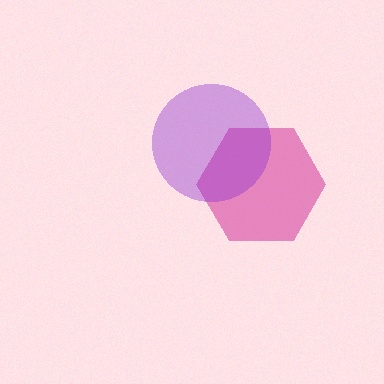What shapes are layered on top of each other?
The layered shapes are: a magenta hexagon, a purple circle.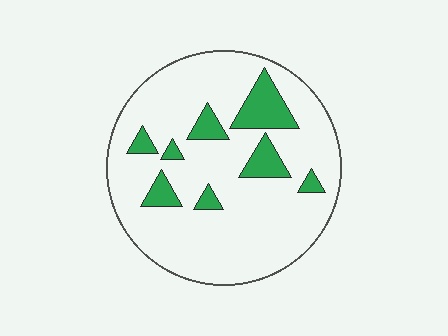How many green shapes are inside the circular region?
8.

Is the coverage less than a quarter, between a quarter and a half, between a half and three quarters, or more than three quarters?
Less than a quarter.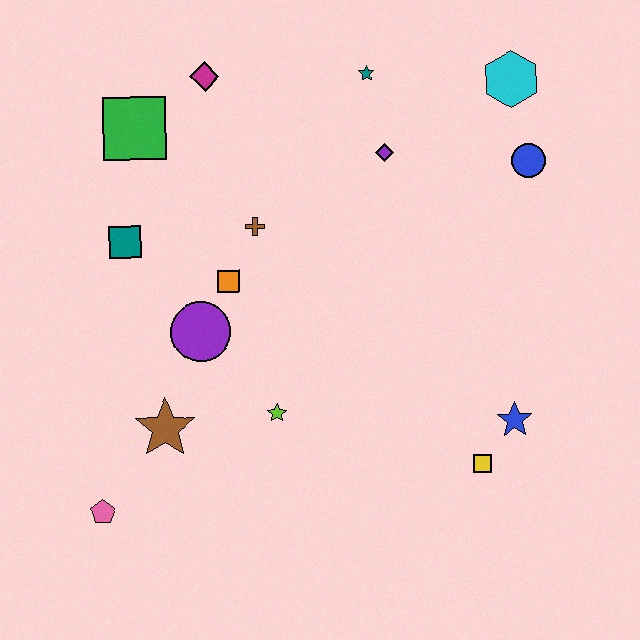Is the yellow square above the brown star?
No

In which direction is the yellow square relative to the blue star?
The yellow square is below the blue star.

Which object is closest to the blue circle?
The cyan hexagon is closest to the blue circle.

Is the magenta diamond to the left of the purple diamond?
Yes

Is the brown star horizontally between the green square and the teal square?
No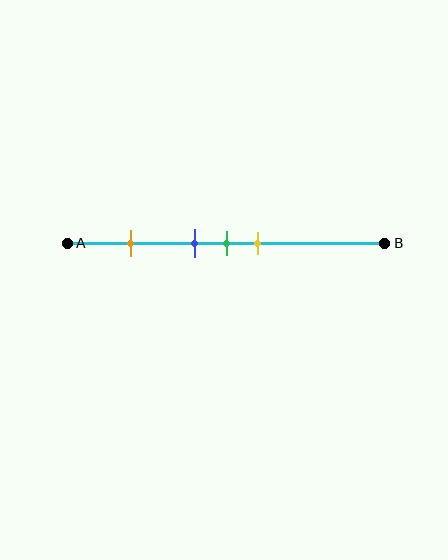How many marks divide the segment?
There are 4 marks dividing the segment.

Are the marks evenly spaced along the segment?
No, the marks are not evenly spaced.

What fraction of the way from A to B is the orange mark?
The orange mark is approximately 20% (0.2) of the way from A to B.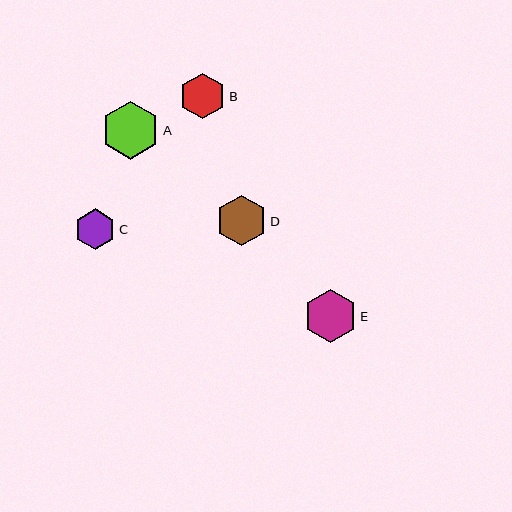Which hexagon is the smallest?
Hexagon C is the smallest with a size of approximately 41 pixels.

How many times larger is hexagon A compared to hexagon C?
Hexagon A is approximately 1.4 times the size of hexagon C.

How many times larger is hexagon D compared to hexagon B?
Hexagon D is approximately 1.1 times the size of hexagon B.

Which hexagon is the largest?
Hexagon A is the largest with a size of approximately 58 pixels.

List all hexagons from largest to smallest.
From largest to smallest: A, E, D, B, C.